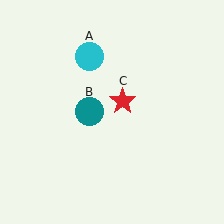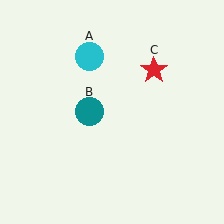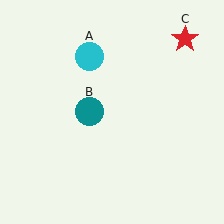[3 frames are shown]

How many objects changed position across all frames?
1 object changed position: red star (object C).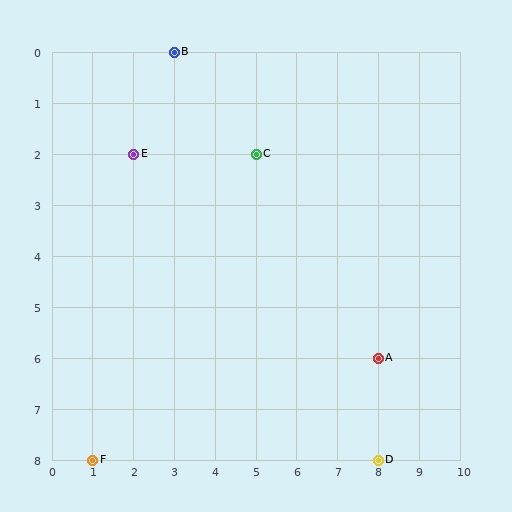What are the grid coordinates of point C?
Point C is at grid coordinates (5, 2).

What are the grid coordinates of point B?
Point B is at grid coordinates (3, 0).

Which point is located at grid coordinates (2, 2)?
Point E is at (2, 2).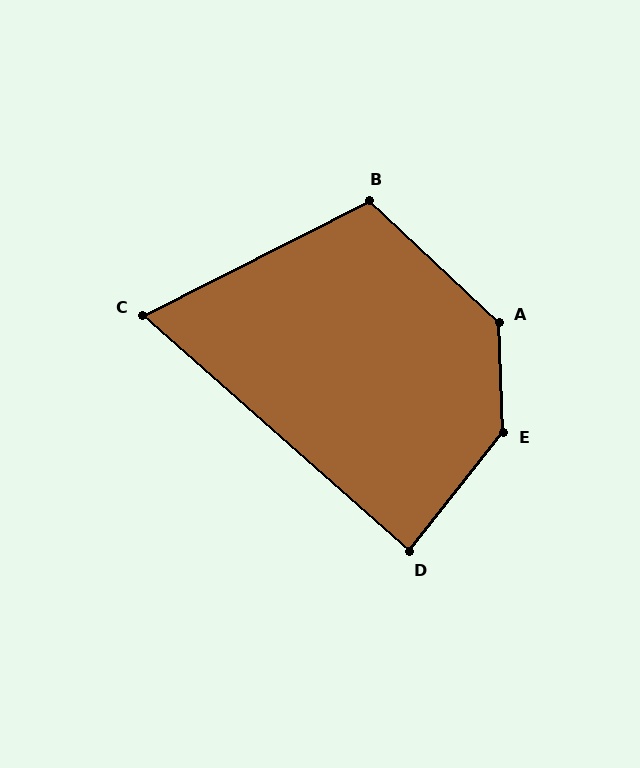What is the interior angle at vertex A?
Approximately 135 degrees (obtuse).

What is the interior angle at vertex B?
Approximately 110 degrees (obtuse).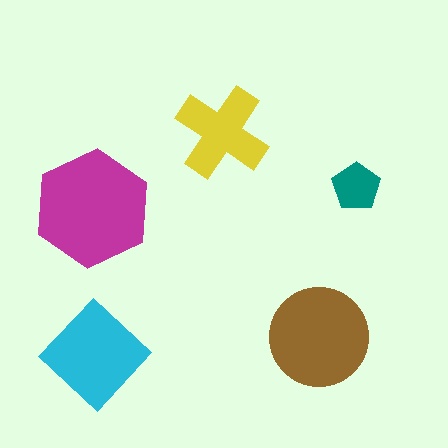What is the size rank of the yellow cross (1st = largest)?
4th.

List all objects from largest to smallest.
The magenta hexagon, the brown circle, the cyan diamond, the yellow cross, the teal pentagon.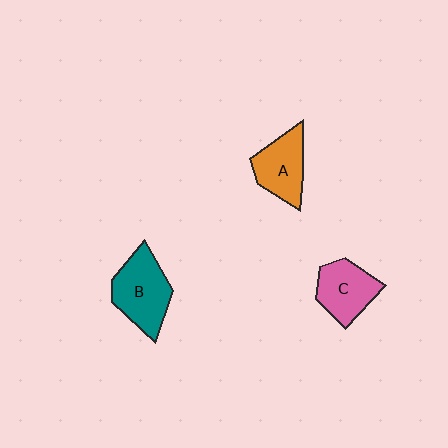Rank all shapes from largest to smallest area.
From largest to smallest: B (teal), C (pink), A (orange).